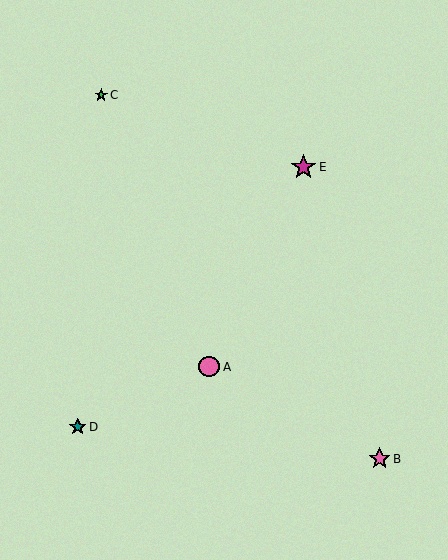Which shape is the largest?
The magenta star (labeled E) is the largest.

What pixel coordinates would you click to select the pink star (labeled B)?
Click at (380, 459) to select the pink star B.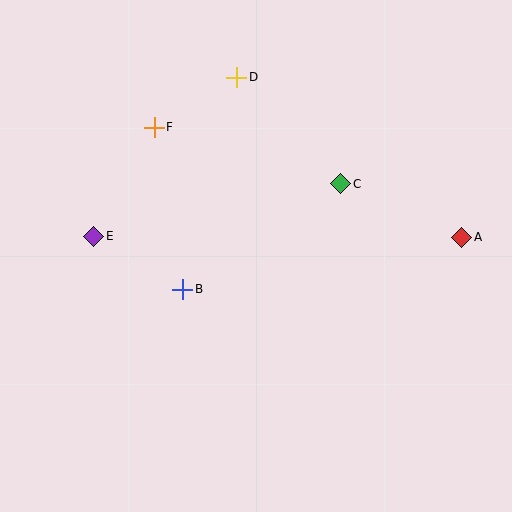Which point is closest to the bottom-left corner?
Point B is closest to the bottom-left corner.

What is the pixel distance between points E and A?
The distance between E and A is 368 pixels.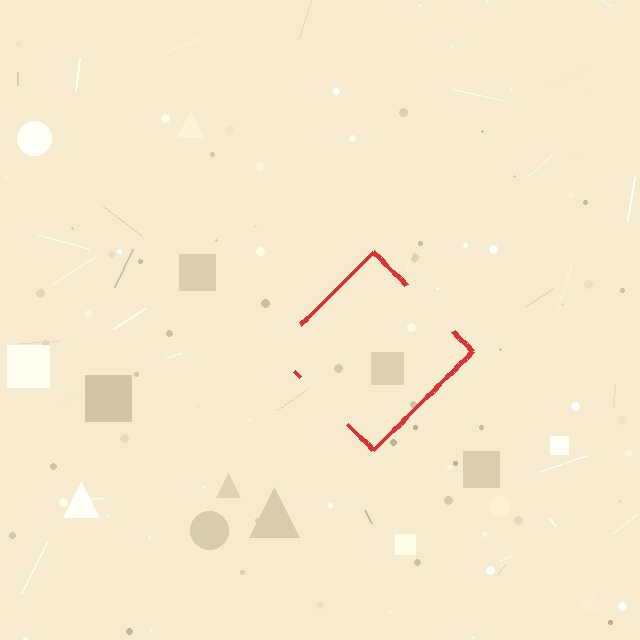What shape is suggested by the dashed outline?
The dashed outline suggests a diamond.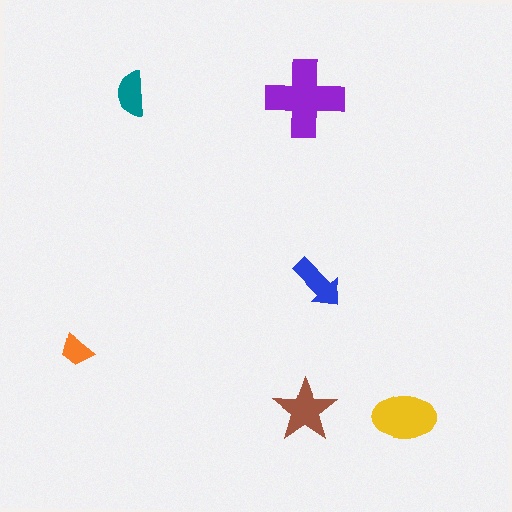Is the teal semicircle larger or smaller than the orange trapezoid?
Larger.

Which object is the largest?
The purple cross.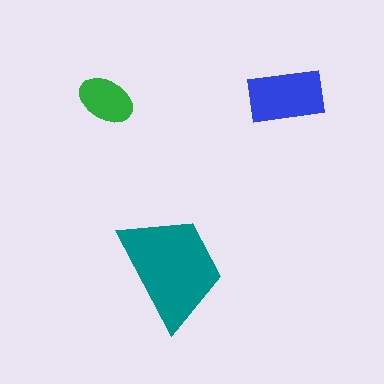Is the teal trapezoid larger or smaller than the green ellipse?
Larger.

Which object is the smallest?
The green ellipse.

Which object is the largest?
The teal trapezoid.